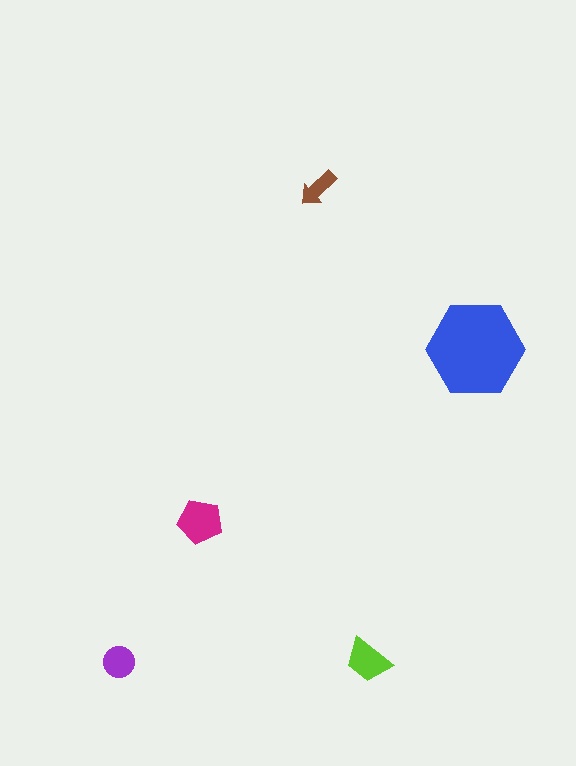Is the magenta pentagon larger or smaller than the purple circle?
Larger.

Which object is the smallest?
The brown arrow.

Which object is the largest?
The blue hexagon.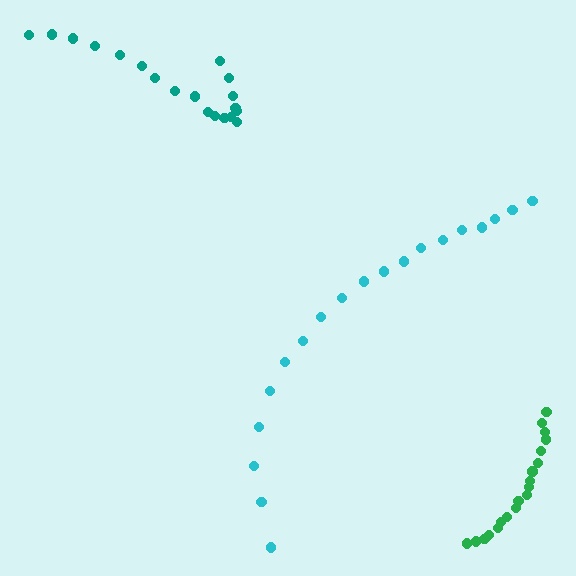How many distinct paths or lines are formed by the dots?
There are 3 distinct paths.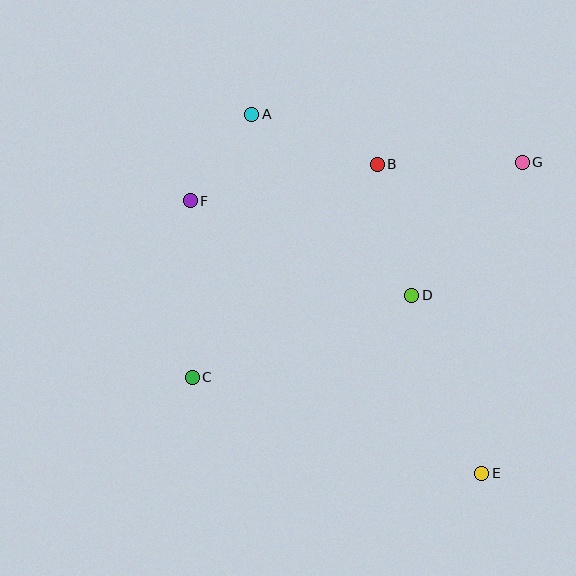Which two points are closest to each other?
Points A and F are closest to each other.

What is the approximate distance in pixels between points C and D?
The distance between C and D is approximately 234 pixels.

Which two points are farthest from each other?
Points A and E are farthest from each other.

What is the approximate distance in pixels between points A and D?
The distance between A and D is approximately 242 pixels.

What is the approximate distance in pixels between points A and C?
The distance between A and C is approximately 270 pixels.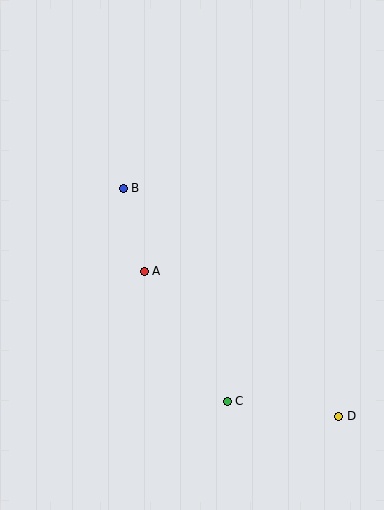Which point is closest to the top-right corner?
Point B is closest to the top-right corner.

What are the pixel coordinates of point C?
Point C is at (227, 401).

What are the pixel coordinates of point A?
Point A is at (144, 271).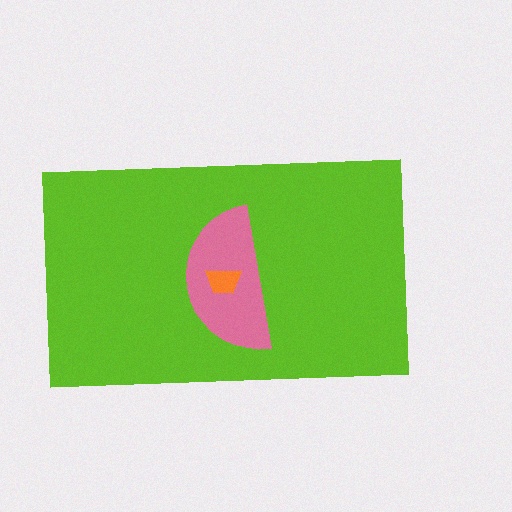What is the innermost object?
The orange trapezoid.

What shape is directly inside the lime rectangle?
The pink semicircle.